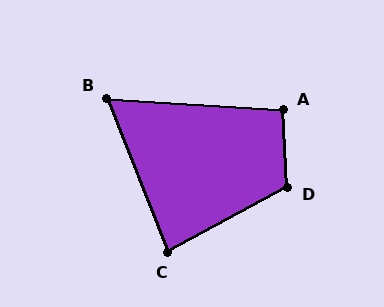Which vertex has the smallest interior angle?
B, at approximately 65 degrees.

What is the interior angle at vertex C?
Approximately 83 degrees (acute).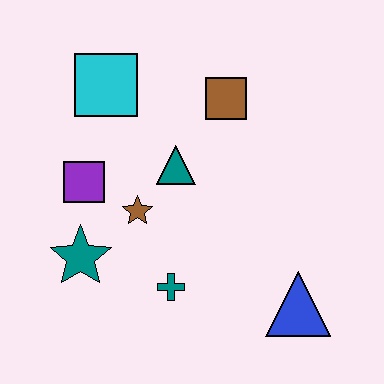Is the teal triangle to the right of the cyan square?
Yes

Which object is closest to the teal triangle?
The brown star is closest to the teal triangle.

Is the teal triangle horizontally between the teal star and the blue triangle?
Yes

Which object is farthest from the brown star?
The blue triangle is farthest from the brown star.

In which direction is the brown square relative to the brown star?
The brown square is above the brown star.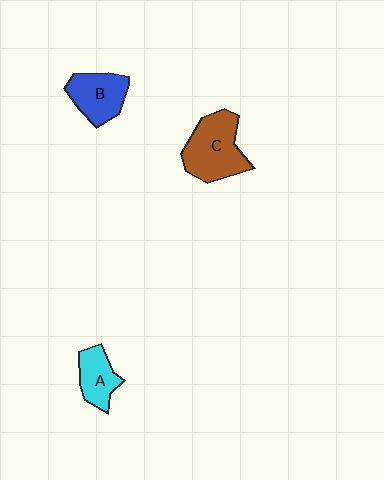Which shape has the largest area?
Shape C (brown).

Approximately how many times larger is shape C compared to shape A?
Approximately 1.8 times.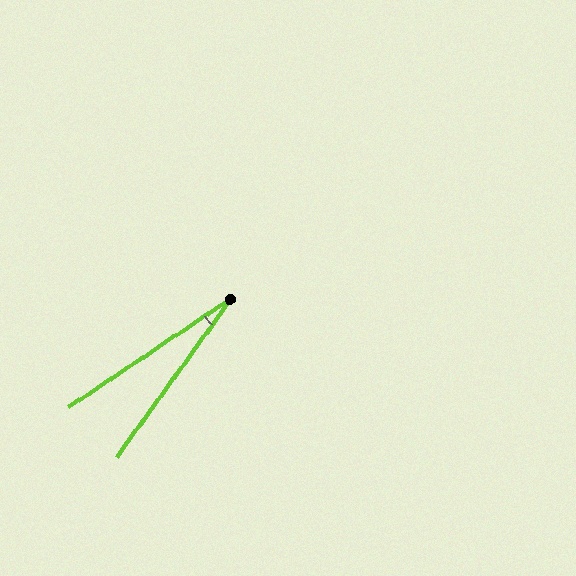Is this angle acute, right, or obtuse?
It is acute.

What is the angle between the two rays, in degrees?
Approximately 20 degrees.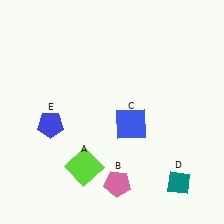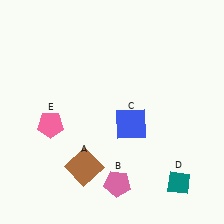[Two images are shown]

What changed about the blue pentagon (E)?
In Image 1, E is blue. In Image 2, it changed to pink.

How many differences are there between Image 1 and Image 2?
There are 2 differences between the two images.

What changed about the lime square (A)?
In Image 1, A is lime. In Image 2, it changed to brown.